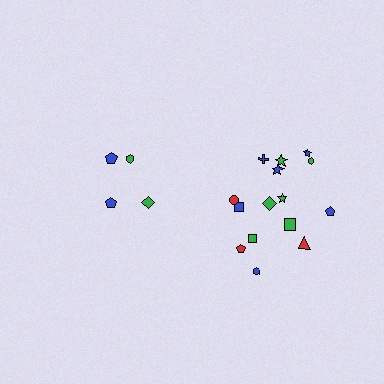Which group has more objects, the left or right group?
The right group.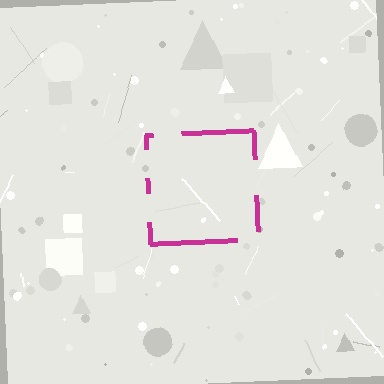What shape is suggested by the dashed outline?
The dashed outline suggests a square.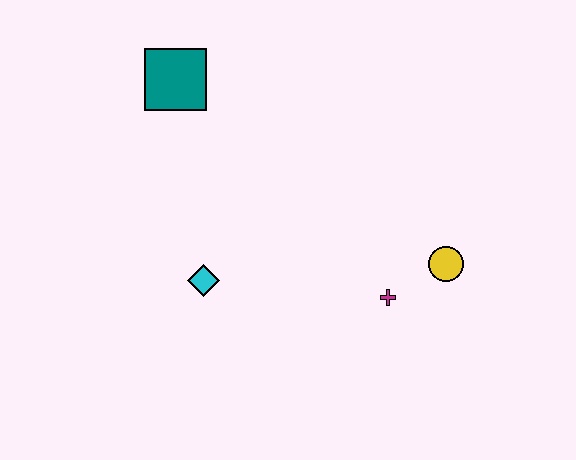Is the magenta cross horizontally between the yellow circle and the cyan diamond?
Yes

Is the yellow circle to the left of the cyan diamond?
No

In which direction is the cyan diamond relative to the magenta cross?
The cyan diamond is to the left of the magenta cross.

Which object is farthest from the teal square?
The yellow circle is farthest from the teal square.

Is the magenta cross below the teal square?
Yes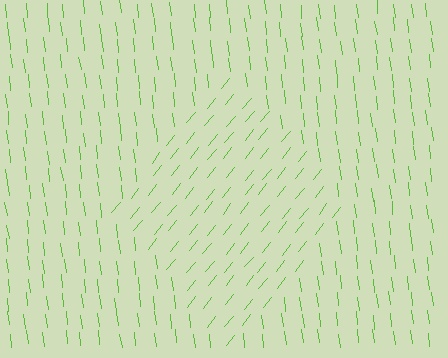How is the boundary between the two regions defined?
The boundary is defined purely by a change in line orientation (approximately 45 degrees difference). All lines are the same color and thickness.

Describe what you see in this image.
The image is filled with small lime line segments. A diamond region in the image has lines oriented differently from the surrounding lines, creating a visible texture boundary.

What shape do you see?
I see a diamond.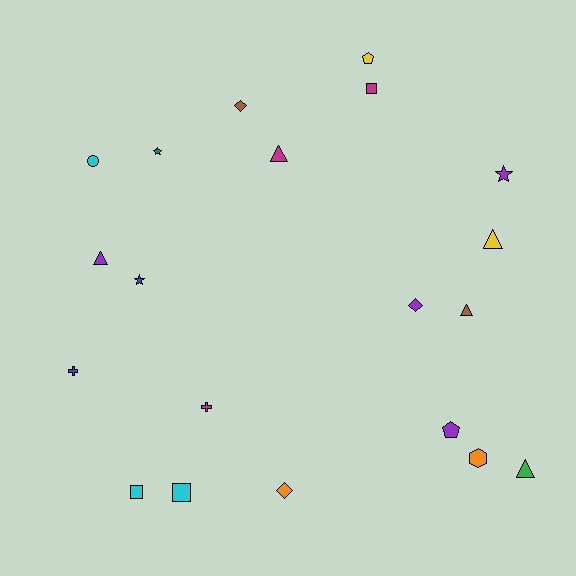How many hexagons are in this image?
There is 1 hexagon.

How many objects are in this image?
There are 20 objects.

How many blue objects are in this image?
There are 2 blue objects.